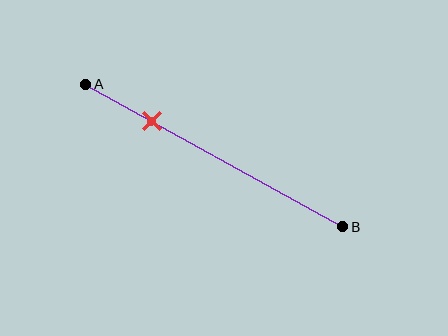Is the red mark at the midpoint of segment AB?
No, the mark is at about 25% from A, not at the 50% midpoint.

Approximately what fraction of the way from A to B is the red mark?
The red mark is approximately 25% of the way from A to B.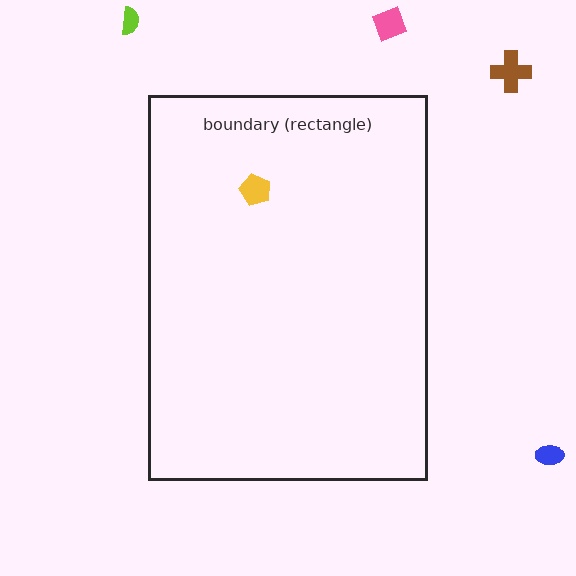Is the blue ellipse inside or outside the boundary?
Outside.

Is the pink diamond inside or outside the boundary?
Outside.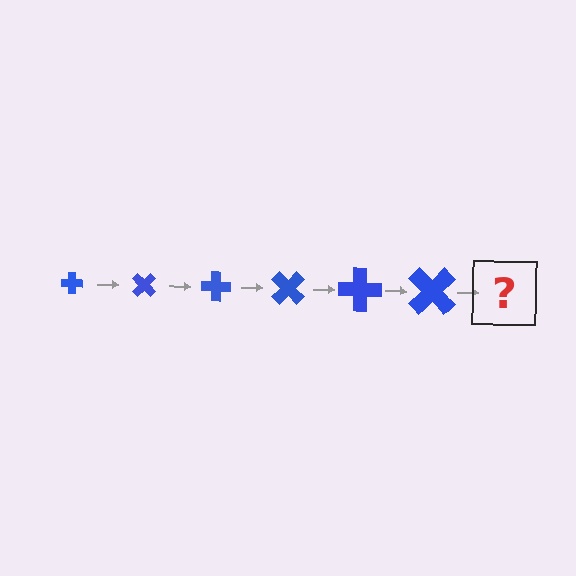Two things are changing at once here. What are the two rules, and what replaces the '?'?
The two rules are that the cross grows larger each step and it rotates 45 degrees each step. The '?' should be a cross, larger than the previous one and rotated 270 degrees from the start.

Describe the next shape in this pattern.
It should be a cross, larger than the previous one and rotated 270 degrees from the start.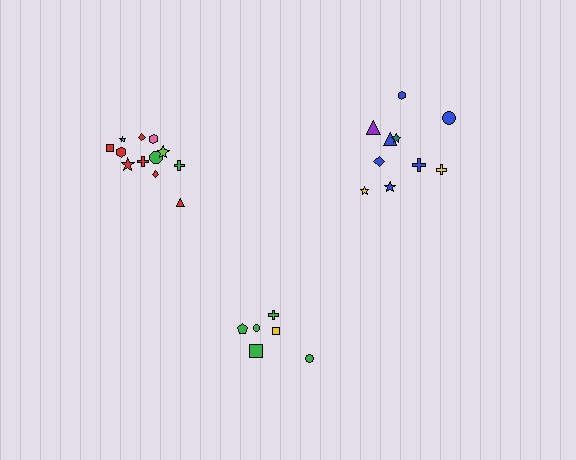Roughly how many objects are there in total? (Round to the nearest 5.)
Roughly 30 objects in total.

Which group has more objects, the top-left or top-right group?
The top-left group.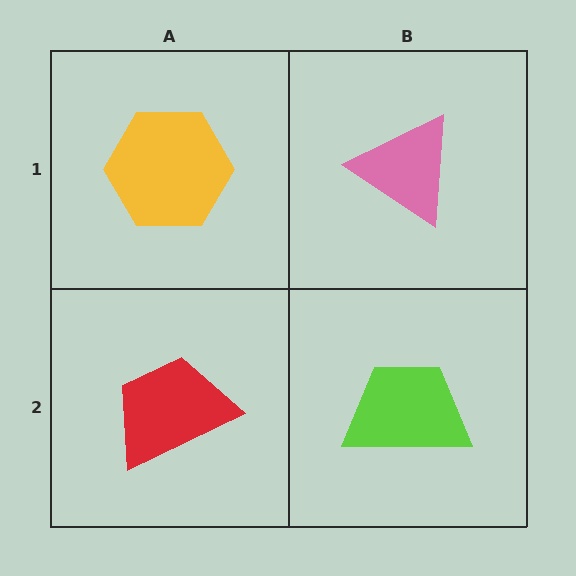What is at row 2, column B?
A lime trapezoid.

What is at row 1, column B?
A pink triangle.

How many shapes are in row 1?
2 shapes.